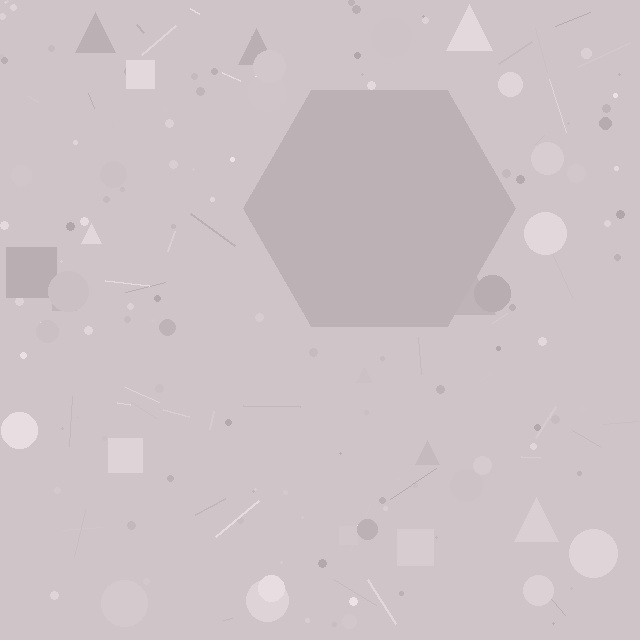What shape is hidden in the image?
A hexagon is hidden in the image.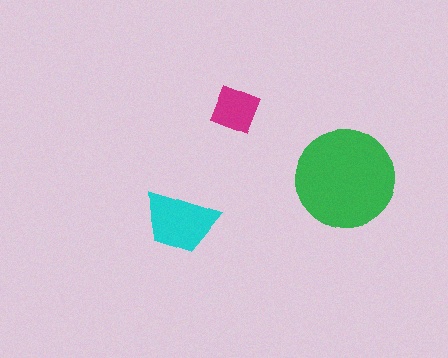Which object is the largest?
The green circle.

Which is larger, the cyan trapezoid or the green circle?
The green circle.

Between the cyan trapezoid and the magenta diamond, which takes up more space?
The cyan trapezoid.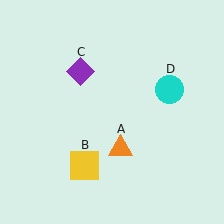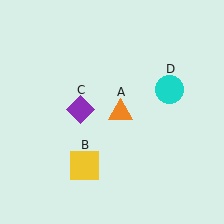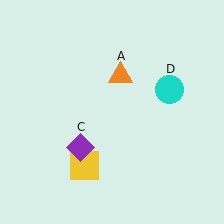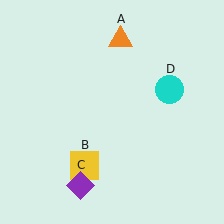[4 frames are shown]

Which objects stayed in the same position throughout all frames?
Yellow square (object B) and cyan circle (object D) remained stationary.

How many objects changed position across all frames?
2 objects changed position: orange triangle (object A), purple diamond (object C).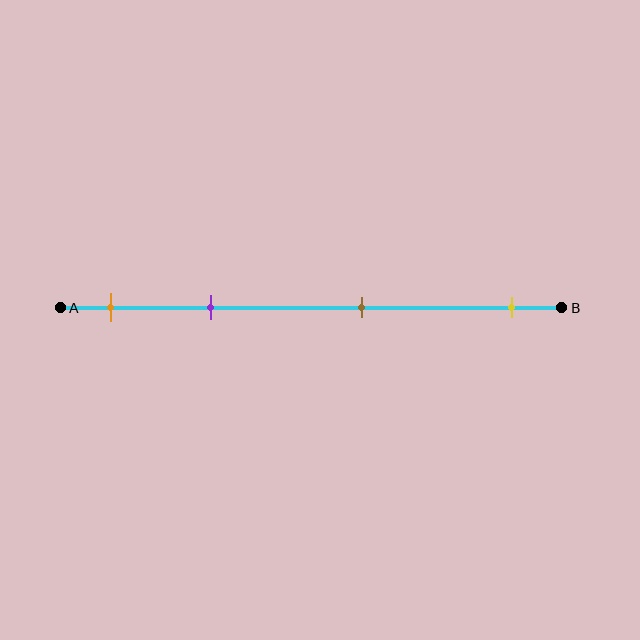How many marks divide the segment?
There are 4 marks dividing the segment.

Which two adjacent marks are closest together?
The orange and purple marks are the closest adjacent pair.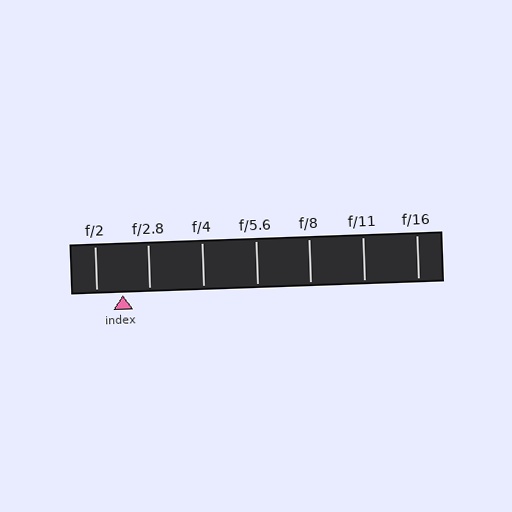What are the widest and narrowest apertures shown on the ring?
The widest aperture shown is f/2 and the narrowest is f/16.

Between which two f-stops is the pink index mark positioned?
The index mark is between f/2 and f/2.8.